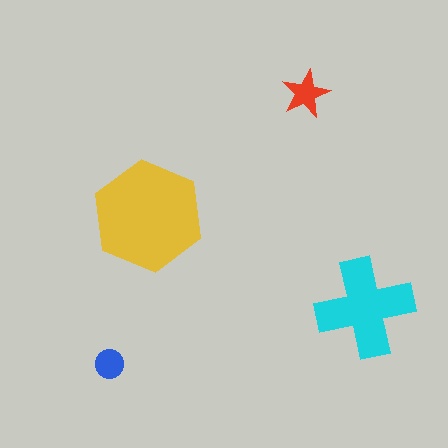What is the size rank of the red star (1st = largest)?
3rd.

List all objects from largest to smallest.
The yellow hexagon, the cyan cross, the red star, the blue circle.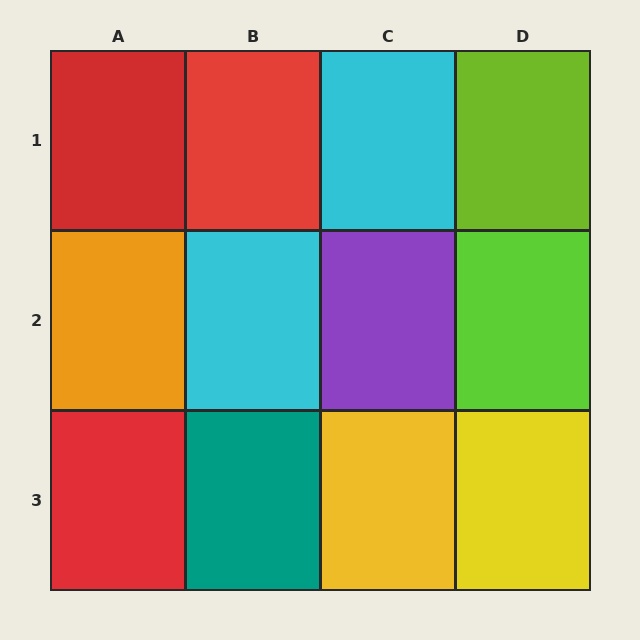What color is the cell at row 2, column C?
Purple.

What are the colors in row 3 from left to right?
Red, teal, yellow, yellow.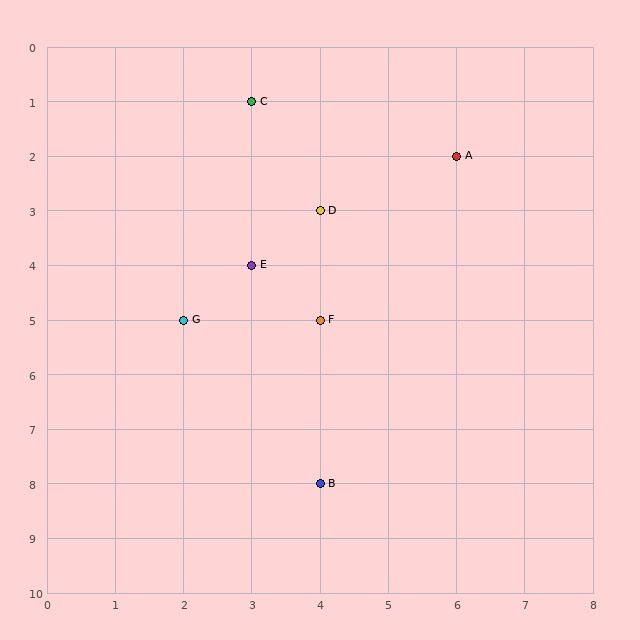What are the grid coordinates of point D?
Point D is at grid coordinates (4, 3).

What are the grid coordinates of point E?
Point E is at grid coordinates (3, 4).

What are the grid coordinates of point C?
Point C is at grid coordinates (3, 1).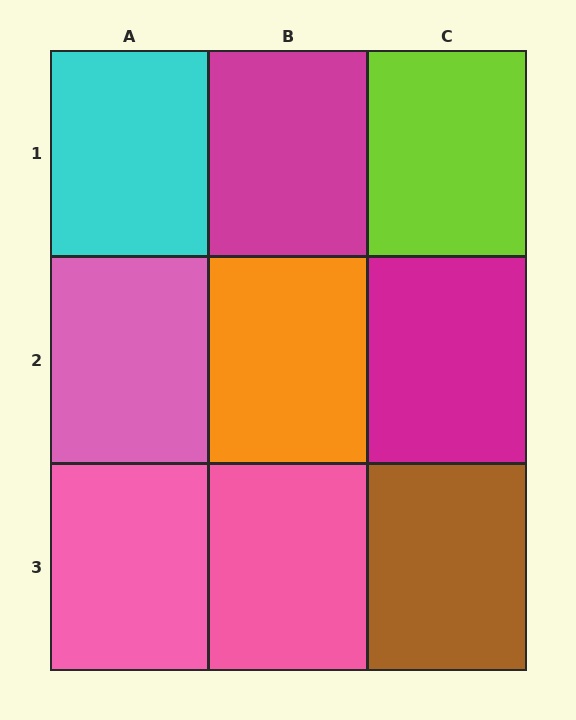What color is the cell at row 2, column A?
Pink.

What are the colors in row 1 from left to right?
Cyan, magenta, lime.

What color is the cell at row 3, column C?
Brown.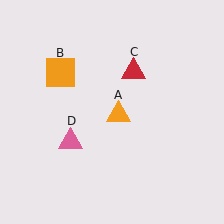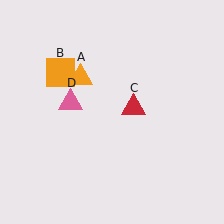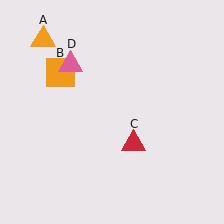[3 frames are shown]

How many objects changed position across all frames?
3 objects changed position: orange triangle (object A), red triangle (object C), pink triangle (object D).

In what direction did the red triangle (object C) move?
The red triangle (object C) moved down.